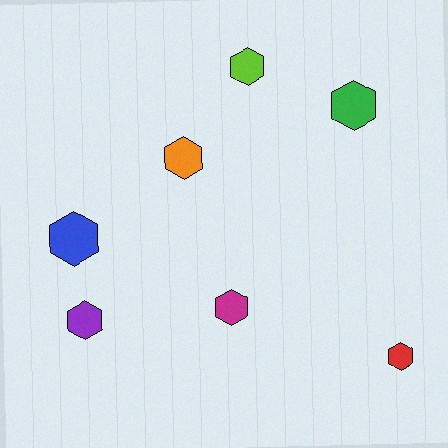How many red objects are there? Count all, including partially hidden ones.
There is 1 red object.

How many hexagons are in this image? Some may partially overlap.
There are 7 hexagons.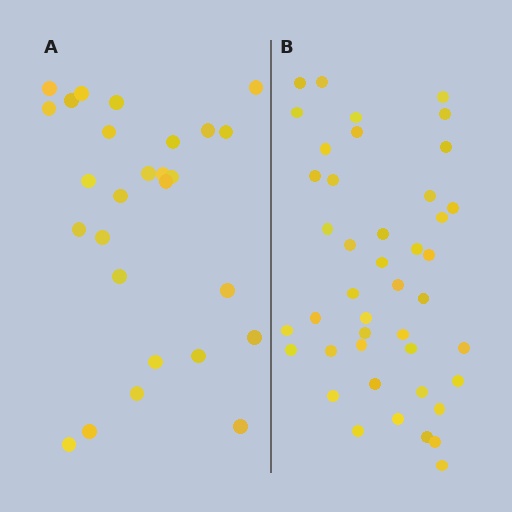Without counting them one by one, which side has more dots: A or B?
Region B (the right region) has more dots.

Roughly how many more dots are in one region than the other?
Region B has approximately 15 more dots than region A.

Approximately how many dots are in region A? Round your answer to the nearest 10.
About 30 dots. (The exact count is 27, which rounds to 30.)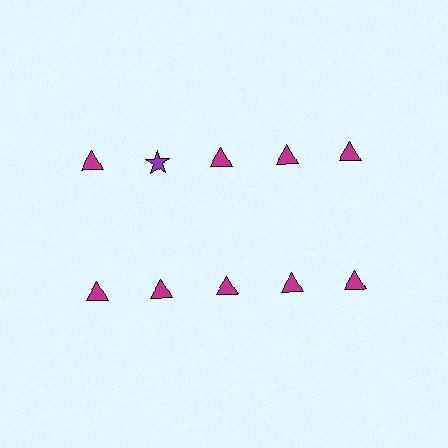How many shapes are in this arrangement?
There are 10 shapes arranged in a grid pattern.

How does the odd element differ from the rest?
It differs in both color (purple instead of magenta) and shape (star instead of triangle).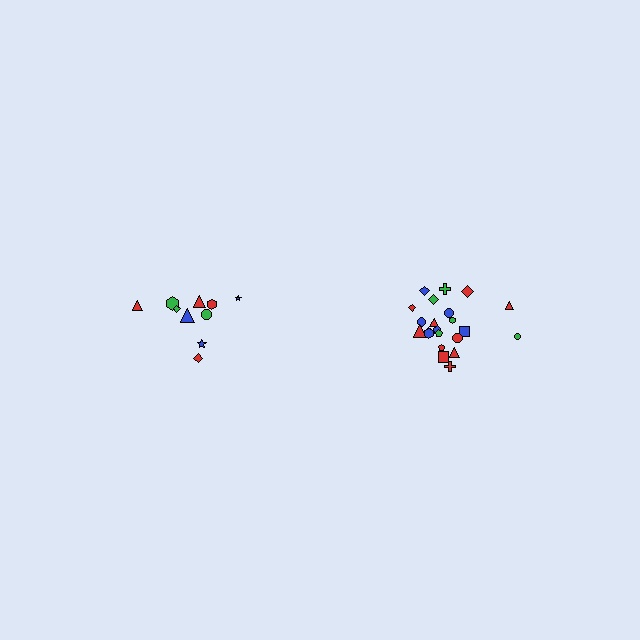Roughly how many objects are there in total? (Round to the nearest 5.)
Roughly 30 objects in total.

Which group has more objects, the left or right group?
The right group.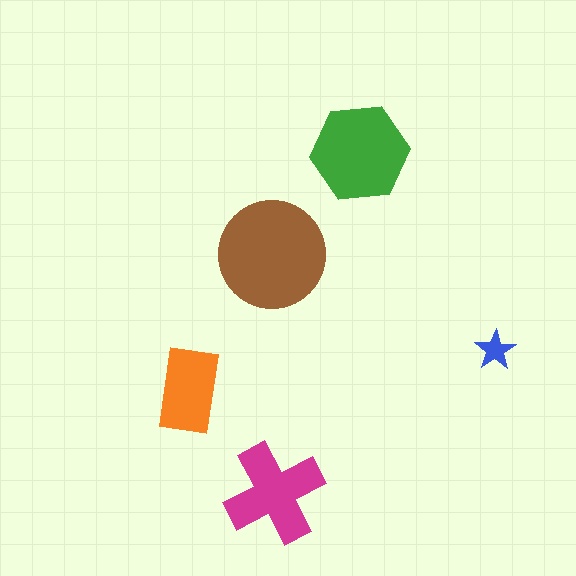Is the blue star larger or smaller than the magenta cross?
Smaller.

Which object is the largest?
The brown circle.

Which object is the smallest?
The blue star.